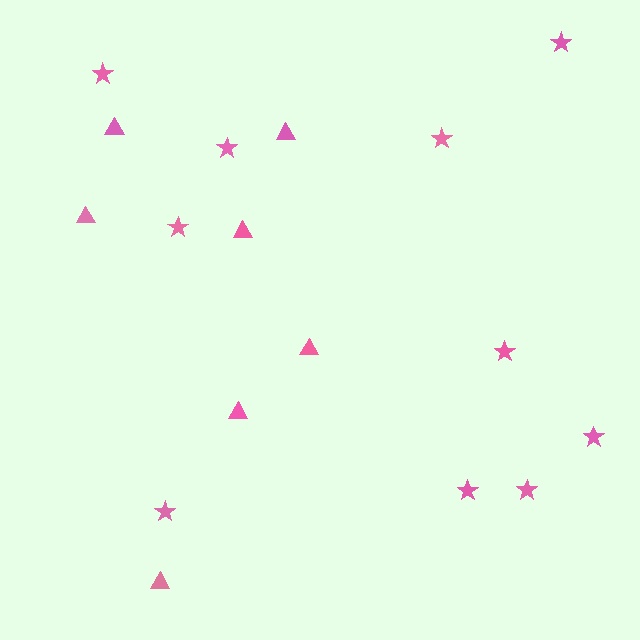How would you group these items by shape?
There are 2 groups: one group of triangles (7) and one group of stars (10).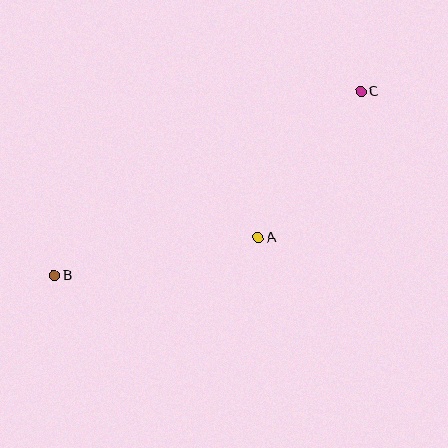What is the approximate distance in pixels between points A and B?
The distance between A and B is approximately 207 pixels.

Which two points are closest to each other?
Points A and C are closest to each other.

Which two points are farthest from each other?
Points B and C are farthest from each other.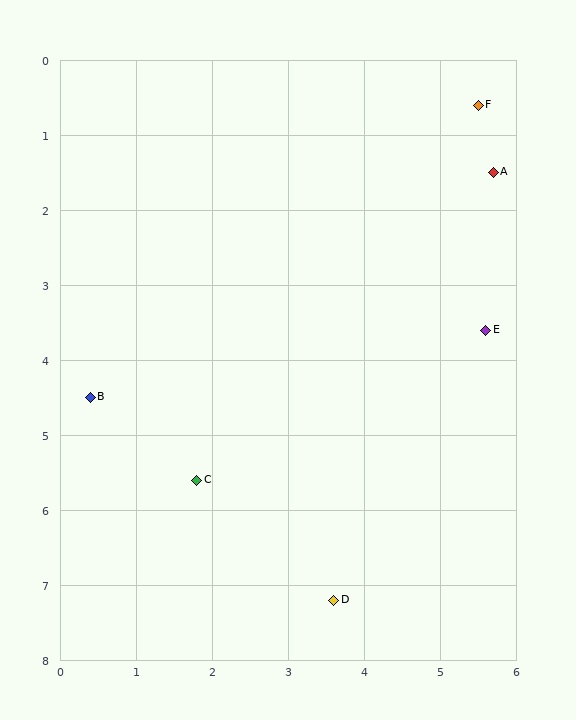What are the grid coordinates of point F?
Point F is at approximately (5.5, 0.6).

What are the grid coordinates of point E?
Point E is at approximately (5.6, 3.6).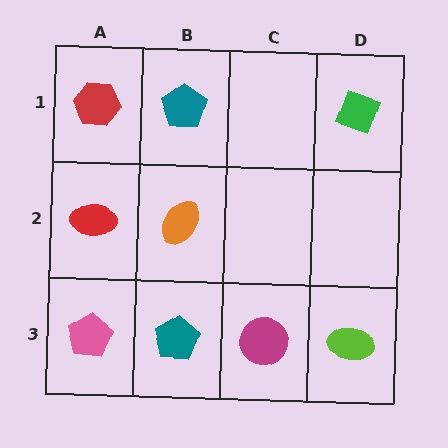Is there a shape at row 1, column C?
No, that cell is empty.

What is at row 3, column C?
A magenta circle.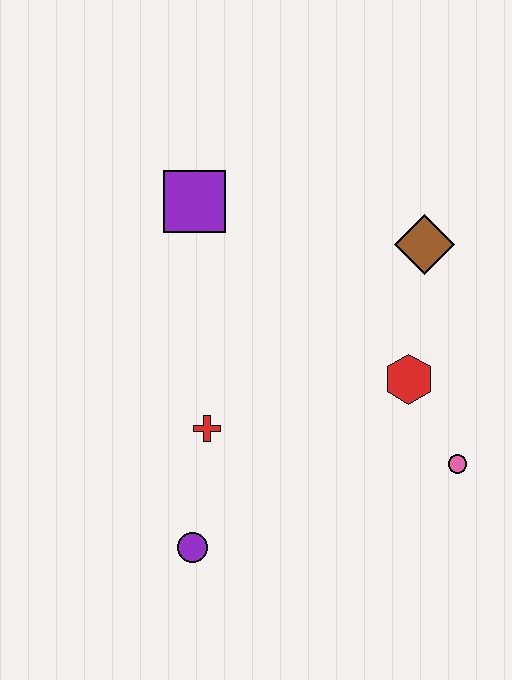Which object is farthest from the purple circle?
The brown diamond is farthest from the purple circle.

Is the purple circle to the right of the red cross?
No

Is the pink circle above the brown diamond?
No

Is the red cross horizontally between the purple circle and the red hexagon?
Yes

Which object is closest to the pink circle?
The red hexagon is closest to the pink circle.